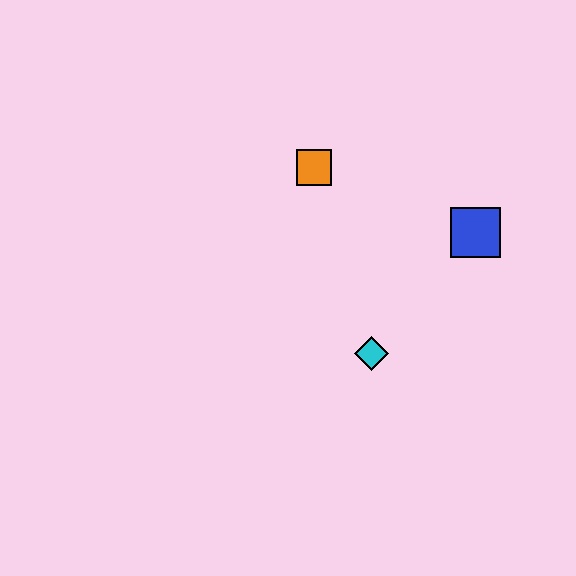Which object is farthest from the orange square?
The cyan diamond is farthest from the orange square.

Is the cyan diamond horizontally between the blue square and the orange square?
Yes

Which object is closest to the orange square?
The blue square is closest to the orange square.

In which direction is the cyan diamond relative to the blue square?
The cyan diamond is below the blue square.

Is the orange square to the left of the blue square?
Yes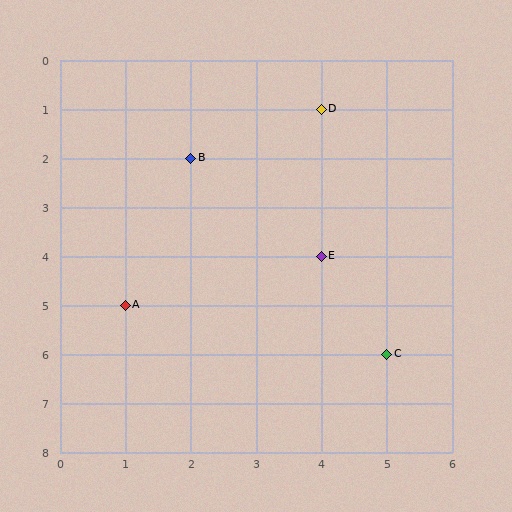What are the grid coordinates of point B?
Point B is at grid coordinates (2, 2).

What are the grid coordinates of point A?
Point A is at grid coordinates (1, 5).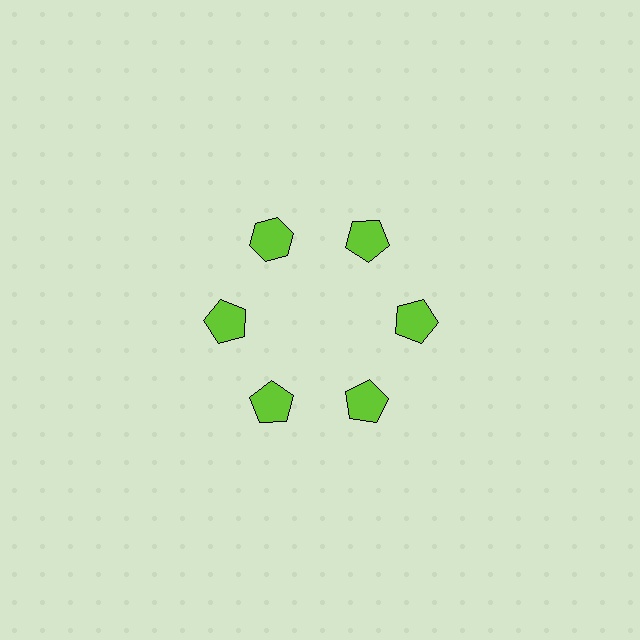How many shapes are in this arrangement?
There are 6 shapes arranged in a ring pattern.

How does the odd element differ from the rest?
It has a different shape: hexagon instead of pentagon.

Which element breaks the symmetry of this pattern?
The lime hexagon at roughly the 11 o'clock position breaks the symmetry. All other shapes are lime pentagons.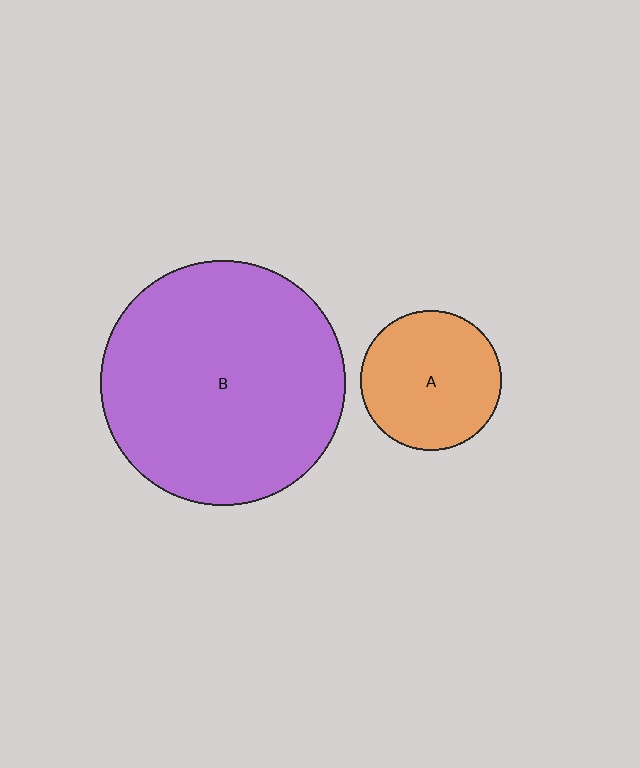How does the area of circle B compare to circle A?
Approximately 3.0 times.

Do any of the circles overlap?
No, none of the circles overlap.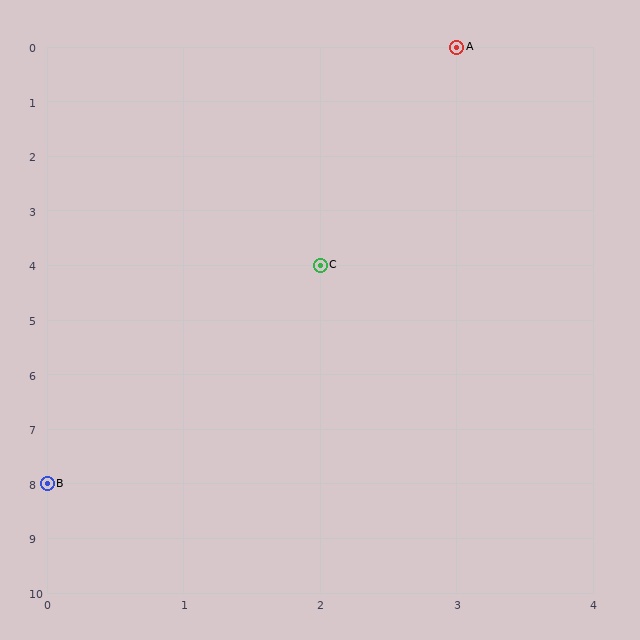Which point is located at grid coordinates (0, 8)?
Point B is at (0, 8).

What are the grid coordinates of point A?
Point A is at grid coordinates (3, 0).